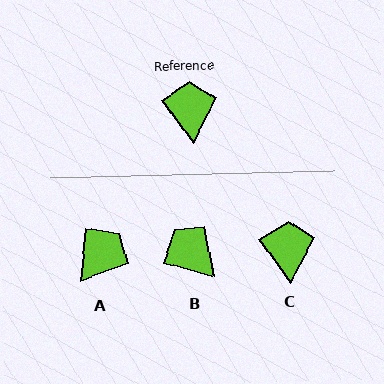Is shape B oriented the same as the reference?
No, it is off by about 39 degrees.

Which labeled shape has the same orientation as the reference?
C.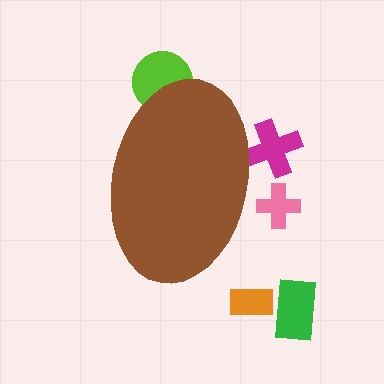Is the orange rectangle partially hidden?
No, the orange rectangle is fully visible.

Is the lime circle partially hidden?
Yes, the lime circle is partially hidden behind the brown ellipse.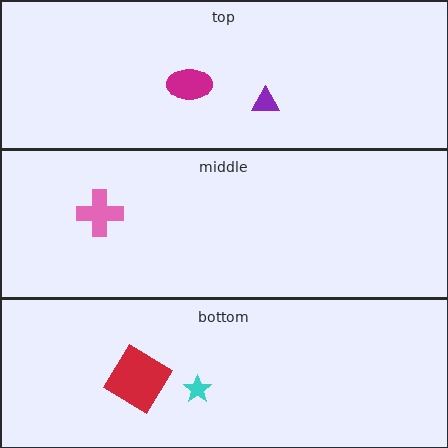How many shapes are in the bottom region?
2.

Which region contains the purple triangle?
The top region.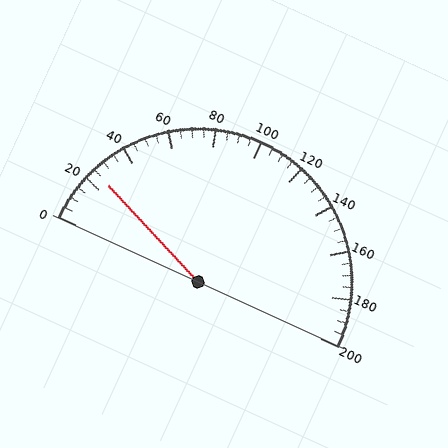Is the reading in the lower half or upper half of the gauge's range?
The reading is in the lower half of the range (0 to 200).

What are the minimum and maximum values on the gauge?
The gauge ranges from 0 to 200.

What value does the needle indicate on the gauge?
The needle indicates approximately 25.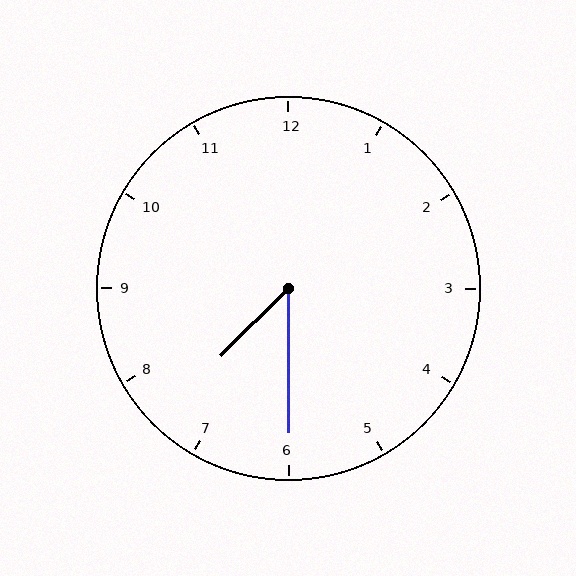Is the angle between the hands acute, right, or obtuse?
It is acute.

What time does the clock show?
7:30.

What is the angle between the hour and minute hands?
Approximately 45 degrees.